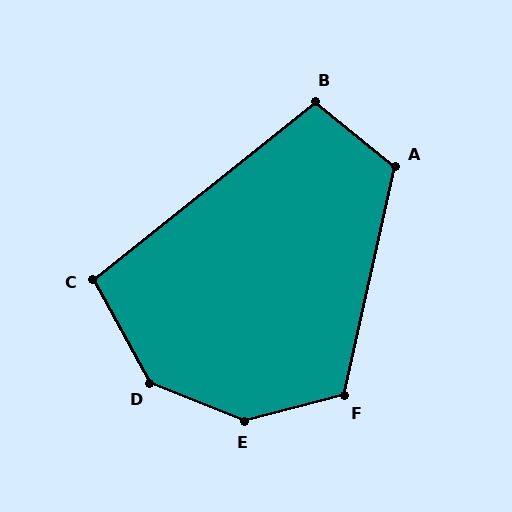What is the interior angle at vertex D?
Approximately 141 degrees (obtuse).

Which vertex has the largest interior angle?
E, at approximately 144 degrees.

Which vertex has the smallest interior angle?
C, at approximately 99 degrees.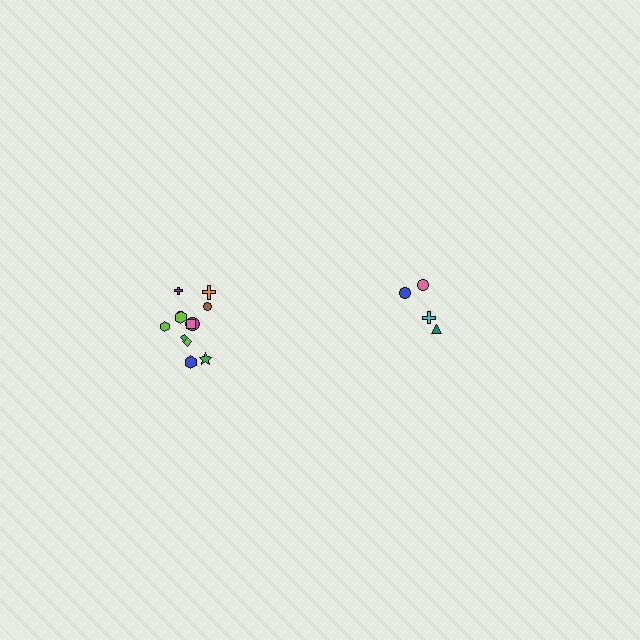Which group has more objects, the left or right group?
The left group.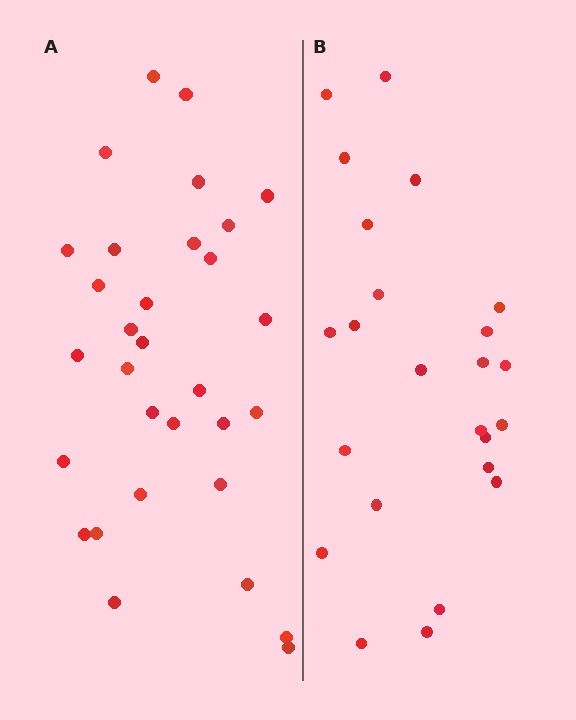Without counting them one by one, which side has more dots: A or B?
Region A (the left region) has more dots.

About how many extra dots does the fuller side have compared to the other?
Region A has roughly 8 or so more dots than region B.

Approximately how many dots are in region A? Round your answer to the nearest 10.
About 30 dots. (The exact count is 31, which rounds to 30.)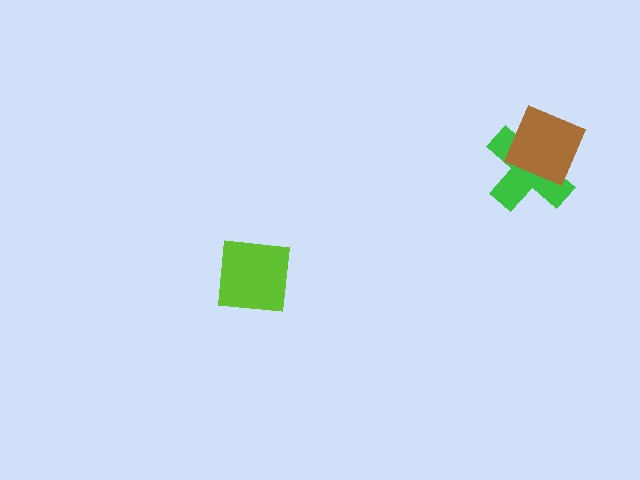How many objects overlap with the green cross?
1 object overlaps with the green cross.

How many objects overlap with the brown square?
1 object overlaps with the brown square.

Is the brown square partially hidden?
No, no other shape covers it.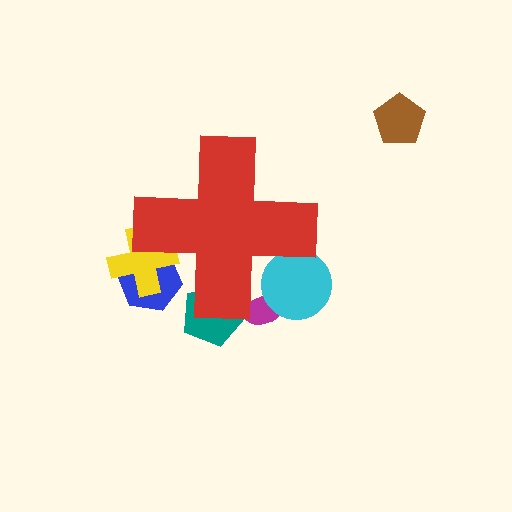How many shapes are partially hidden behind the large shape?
5 shapes are partially hidden.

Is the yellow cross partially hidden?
Yes, the yellow cross is partially hidden behind the red cross.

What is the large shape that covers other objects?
A red cross.